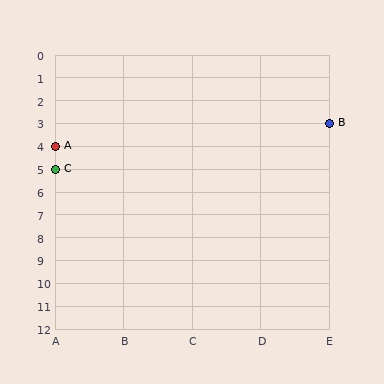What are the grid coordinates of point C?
Point C is at grid coordinates (A, 5).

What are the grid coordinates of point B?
Point B is at grid coordinates (E, 3).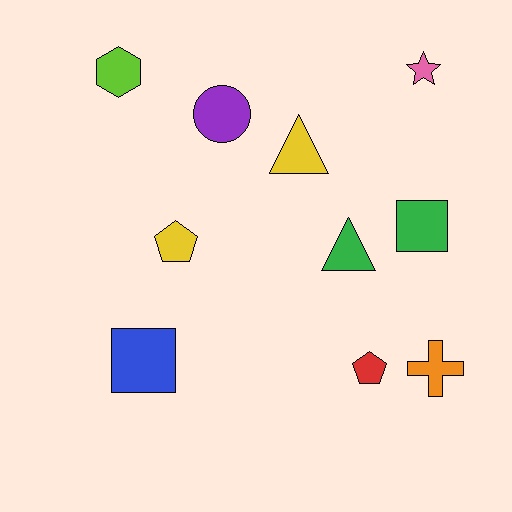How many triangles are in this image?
There are 2 triangles.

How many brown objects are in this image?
There are no brown objects.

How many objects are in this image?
There are 10 objects.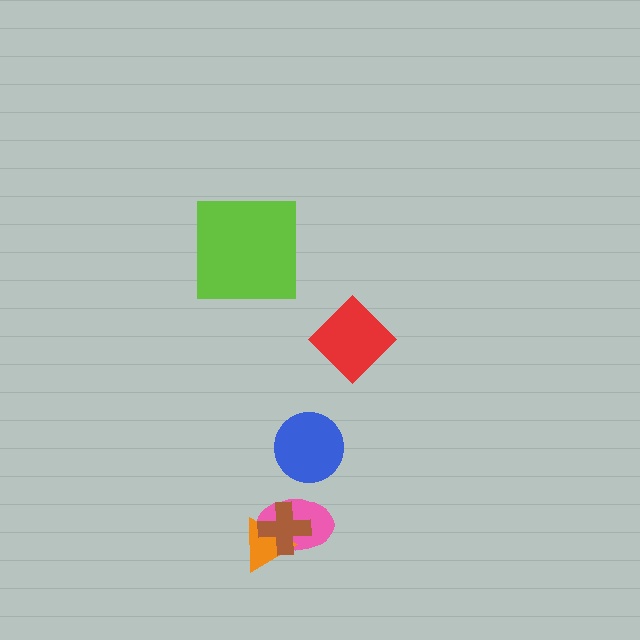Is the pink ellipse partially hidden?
Yes, it is partially covered by another shape.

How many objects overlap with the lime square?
0 objects overlap with the lime square.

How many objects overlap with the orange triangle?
2 objects overlap with the orange triangle.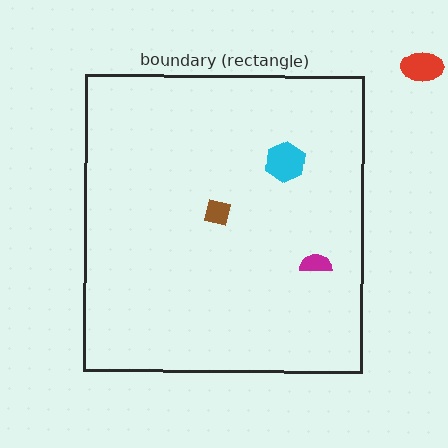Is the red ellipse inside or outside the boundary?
Outside.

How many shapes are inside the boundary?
3 inside, 1 outside.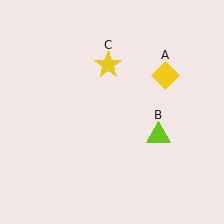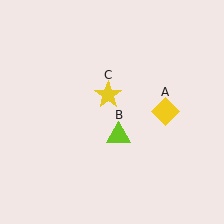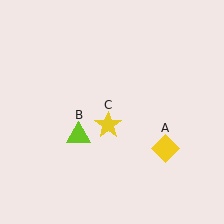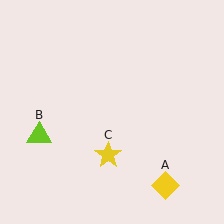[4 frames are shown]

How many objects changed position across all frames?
3 objects changed position: yellow diamond (object A), lime triangle (object B), yellow star (object C).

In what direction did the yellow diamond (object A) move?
The yellow diamond (object A) moved down.